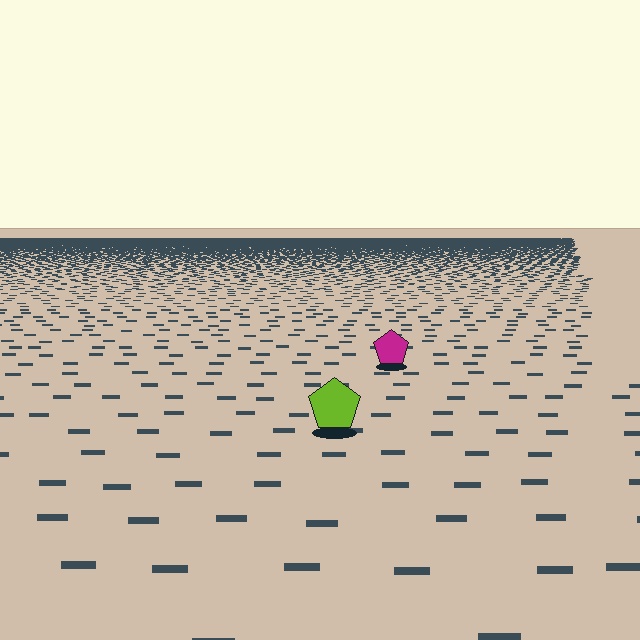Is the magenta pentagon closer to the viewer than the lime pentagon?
No. The lime pentagon is closer — you can tell from the texture gradient: the ground texture is coarser near it.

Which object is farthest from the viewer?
The magenta pentagon is farthest from the viewer. It appears smaller and the ground texture around it is denser.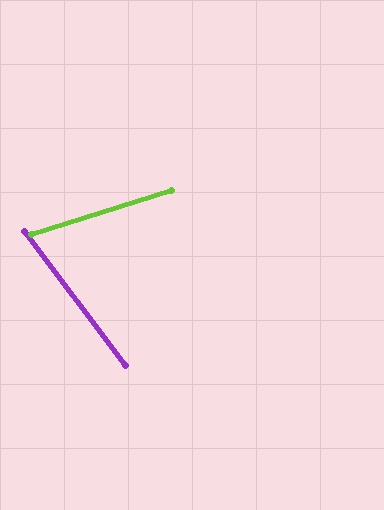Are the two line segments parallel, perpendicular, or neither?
Neither parallel nor perpendicular — they differ by about 70°.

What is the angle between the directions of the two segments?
Approximately 70 degrees.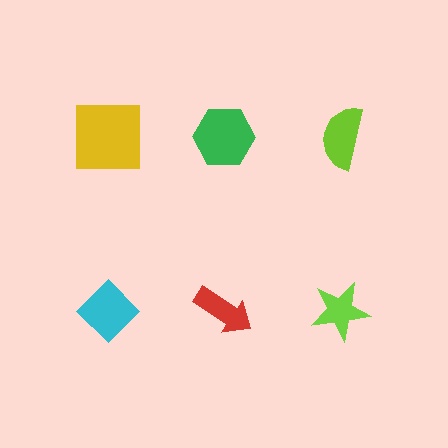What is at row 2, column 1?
A cyan diamond.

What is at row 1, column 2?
A green hexagon.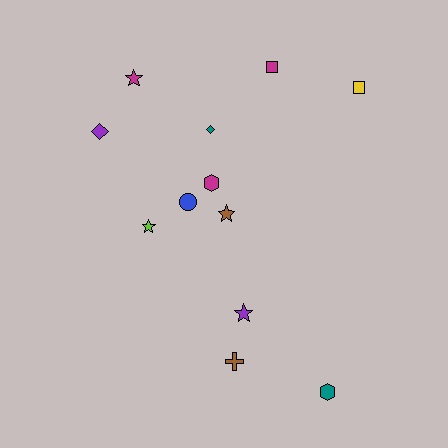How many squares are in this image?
There are 2 squares.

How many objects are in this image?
There are 12 objects.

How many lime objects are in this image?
There is 1 lime object.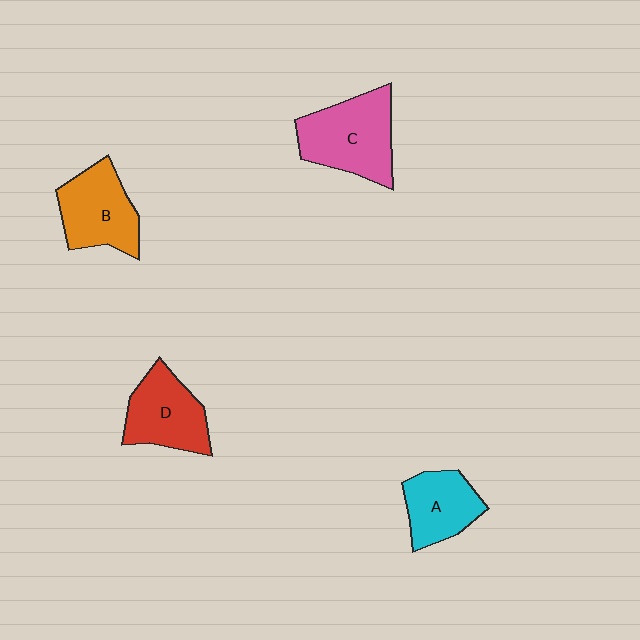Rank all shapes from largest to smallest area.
From largest to smallest: C (pink), B (orange), D (red), A (cyan).